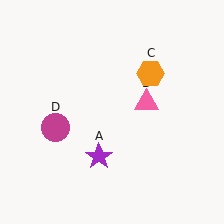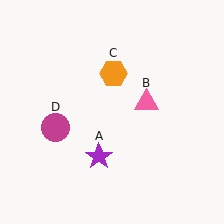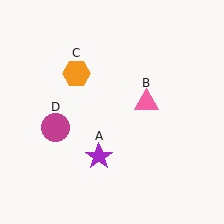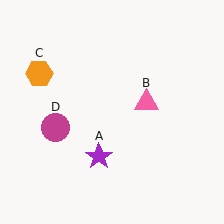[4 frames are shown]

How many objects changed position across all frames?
1 object changed position: orange hexagon (object C).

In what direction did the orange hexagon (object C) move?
The orange hexagon (object C) moved left.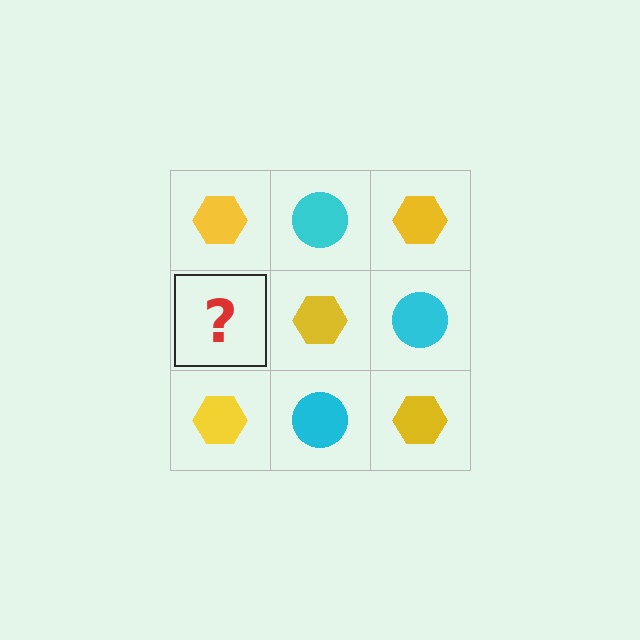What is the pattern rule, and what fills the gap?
The rule is that it alternates yellow hexagon and cyan circle in a checkerboard pattern. The gap should be filled with a cyan circle.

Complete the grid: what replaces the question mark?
The question mark should be replaced with a cyan circle.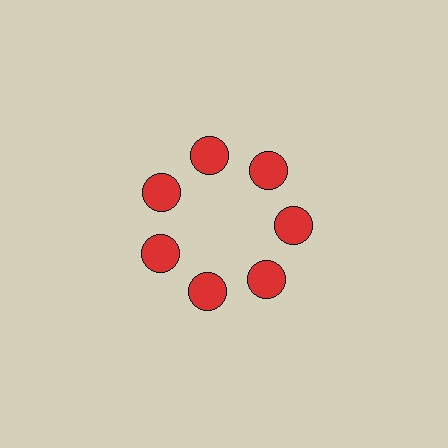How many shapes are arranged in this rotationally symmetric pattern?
There are 7 shapes, arranged in 7 groups of 1.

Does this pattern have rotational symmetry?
Yes, this pattern has 7-fold rotational symmetry. It looks the same after rotating 51 degrees around the center.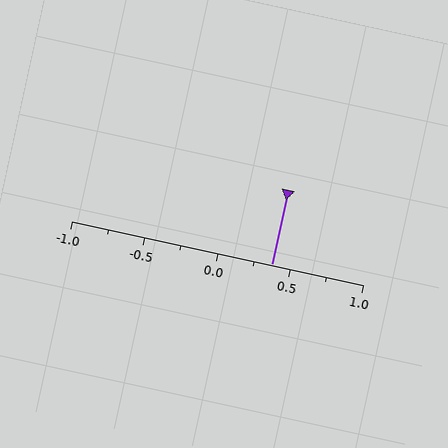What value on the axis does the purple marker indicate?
The marker indicates approximately 0.38.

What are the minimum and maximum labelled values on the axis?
The axis runs from -1.0 to 1.0.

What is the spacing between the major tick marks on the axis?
The major ticks are spaced 0.5 apart.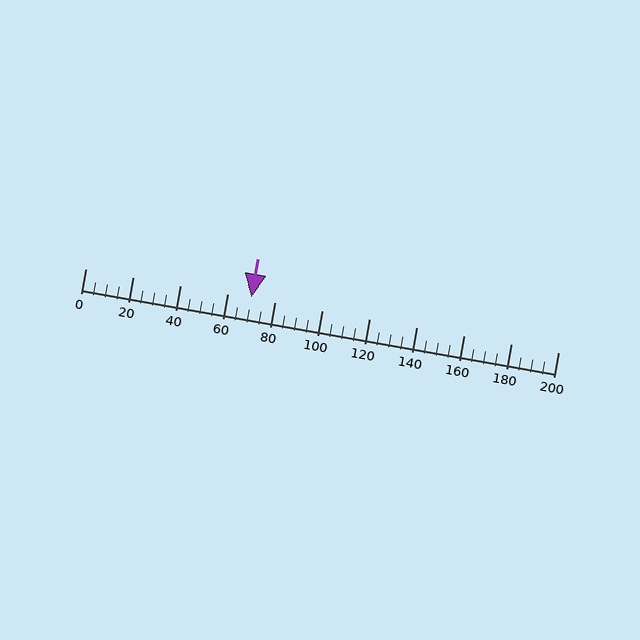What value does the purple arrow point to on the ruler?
The purple arrow points to approximately 70.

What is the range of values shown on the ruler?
The ruler shows values from 0 to 200.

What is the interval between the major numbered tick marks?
The major tick marks are spaced 20 units apart.